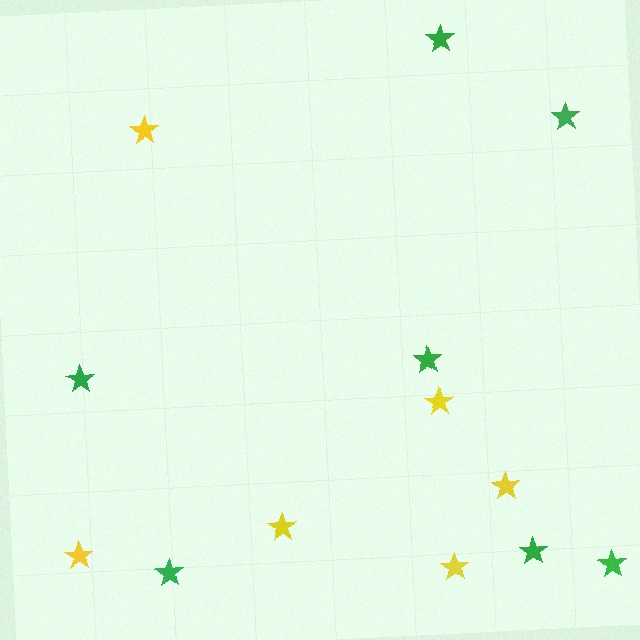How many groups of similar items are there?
There are 2 groups: one group of yellow stars (6) and one group of green stars (7).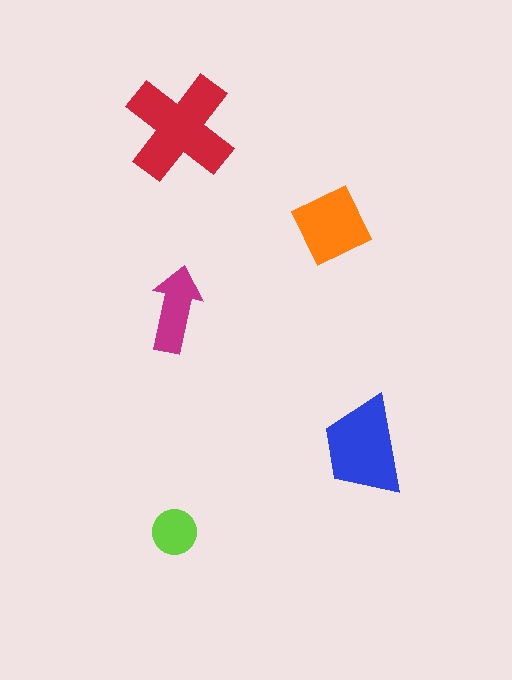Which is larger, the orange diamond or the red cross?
The red cross.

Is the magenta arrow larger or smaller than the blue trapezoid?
Smaller.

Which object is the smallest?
The lime circle.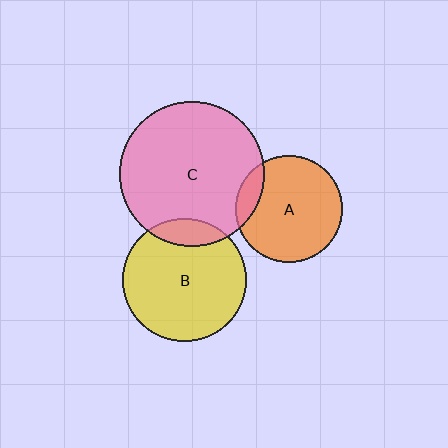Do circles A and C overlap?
Yes.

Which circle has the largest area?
Circle C (pink).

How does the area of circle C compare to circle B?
Approximately 1.4 times.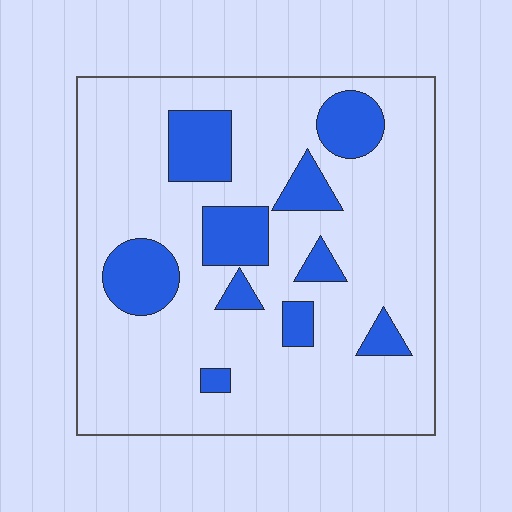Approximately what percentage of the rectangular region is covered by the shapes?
Approximately 20%.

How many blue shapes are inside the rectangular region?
10.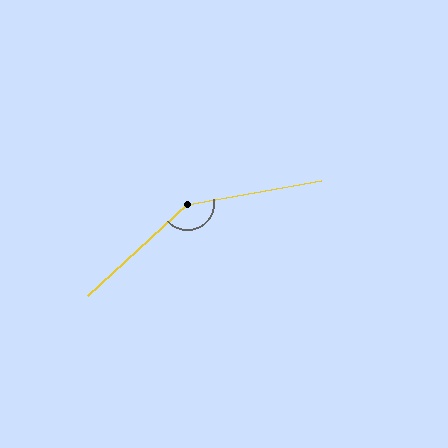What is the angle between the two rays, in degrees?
Approximately 147 degrees.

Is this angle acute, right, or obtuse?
It is obtuse.